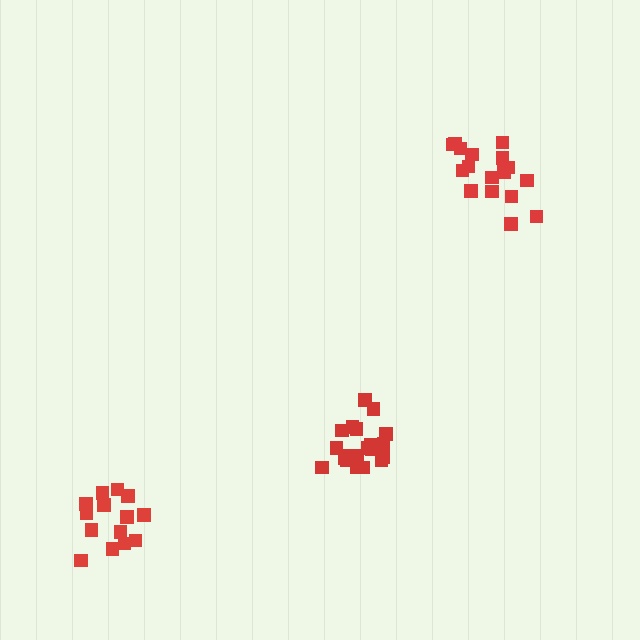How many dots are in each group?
Group 1: 20 dots, Group 2: 17 dots, Group 3: 14 dots (51 total).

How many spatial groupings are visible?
There are 3 spatial groupings.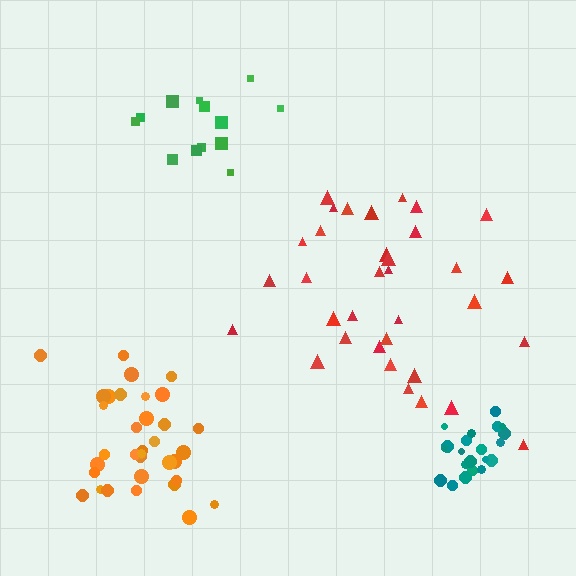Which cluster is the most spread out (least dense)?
Red.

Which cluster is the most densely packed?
Teal.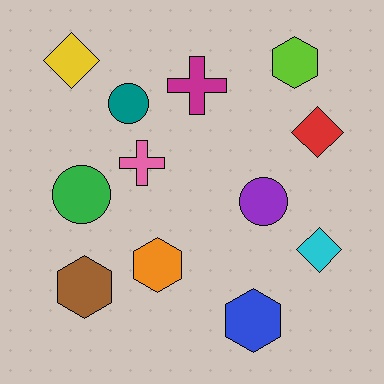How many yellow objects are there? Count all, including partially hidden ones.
There is 1 yellow object.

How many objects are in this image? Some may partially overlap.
There are 12 objects.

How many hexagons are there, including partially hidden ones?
There are 4 hexagons.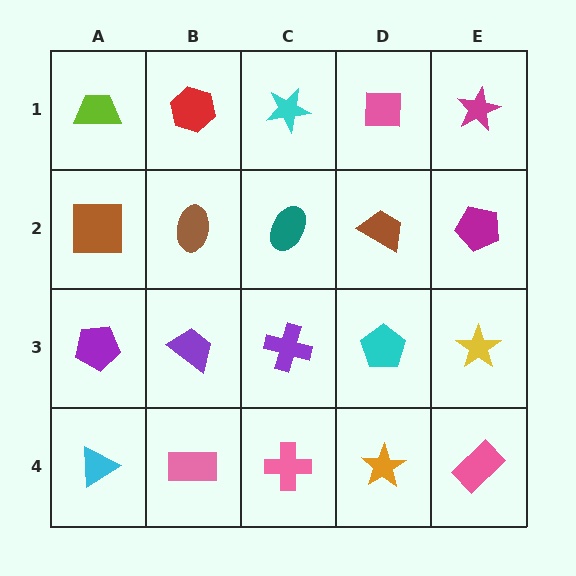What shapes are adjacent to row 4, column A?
A purple pentagon (row 3, column A), a pink rectangle (row 4, column B).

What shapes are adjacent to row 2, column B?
A red hexagon (row 1, column B), a purple trapezoid (row 3, column B), a brown square (row 2, column A), a teal ellipse (row 2, column C).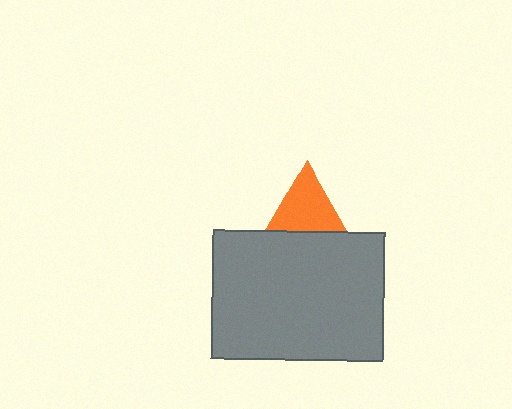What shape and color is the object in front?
The object in front is a gray rectangle.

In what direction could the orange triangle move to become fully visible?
The orange triangle could move up. That would shift it out from behind the gray rectangle entirely.